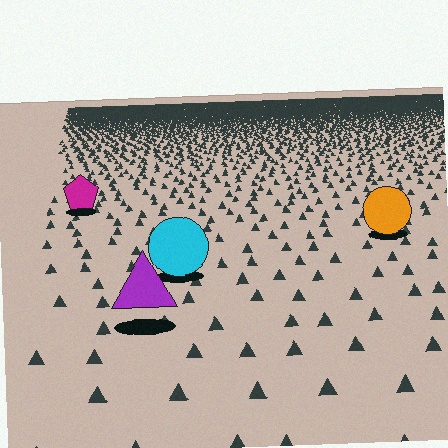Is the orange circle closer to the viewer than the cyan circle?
No. The cyan circle is closer — you can tell from the texture gradient: the ground texture is coarser near it.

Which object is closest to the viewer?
The purple triangle is closest. The texture marks near it are larger and more spread out.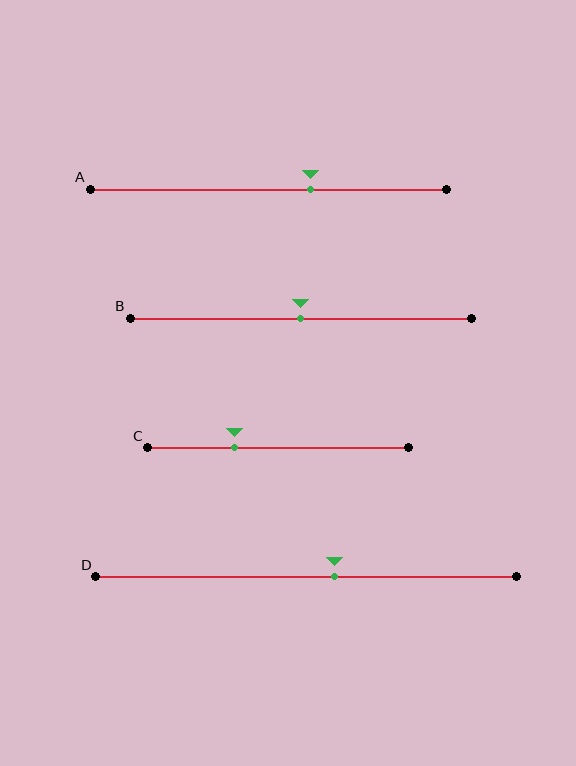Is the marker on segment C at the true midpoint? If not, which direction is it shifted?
No, the marker on segment C is shifted to the left by about 17% of the segment length.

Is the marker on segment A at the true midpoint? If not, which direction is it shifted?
No, the marker on segment A is shifted to the right by about 12% of the segment length.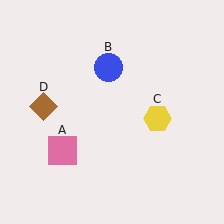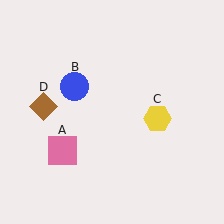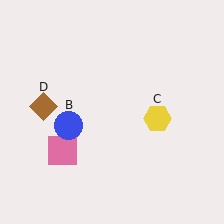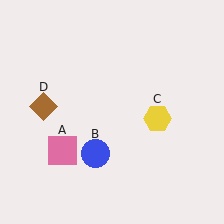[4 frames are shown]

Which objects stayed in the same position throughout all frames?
Pink square (object A) and yellow hexagon (object C) and brown diamond (object D) remained stationary.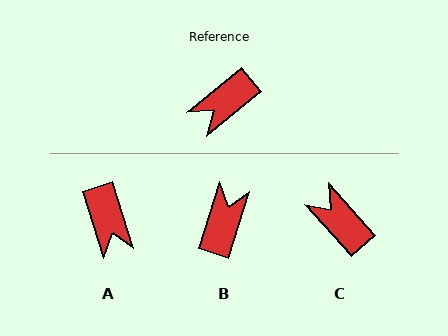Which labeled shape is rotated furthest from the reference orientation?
B, about 147 degrees away.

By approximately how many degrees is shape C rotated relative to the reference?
Approximately 88 degrees clockwise.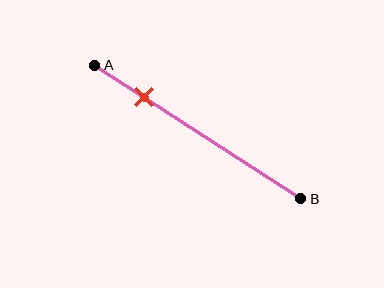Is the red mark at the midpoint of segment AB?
No, the mark is at about 25% from A, not at the 50% midpoint.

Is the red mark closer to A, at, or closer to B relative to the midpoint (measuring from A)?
The red mark is closer to point A than the midpoint of segment AB.